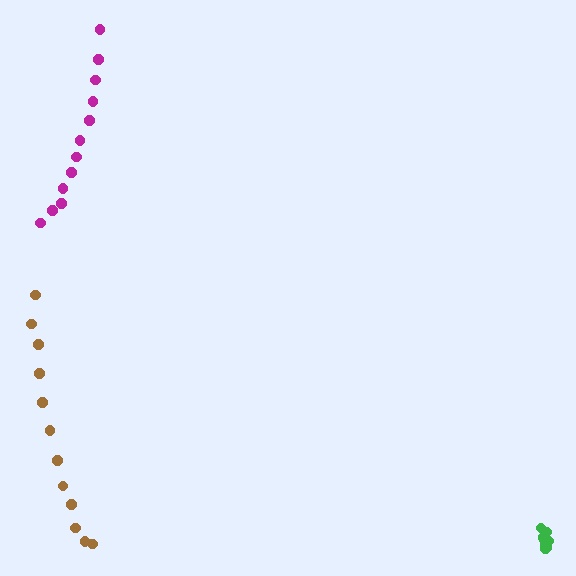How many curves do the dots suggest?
There are 3 distinct paths.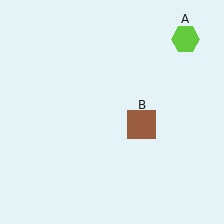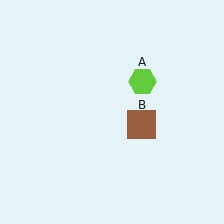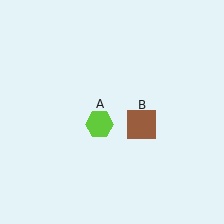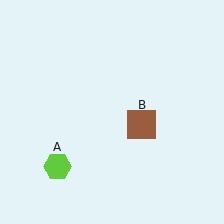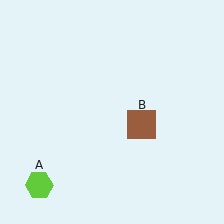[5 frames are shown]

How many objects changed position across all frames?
1 object changed position: lime hexagon (object A).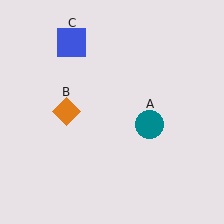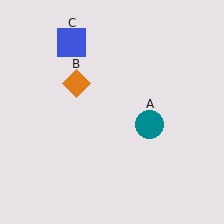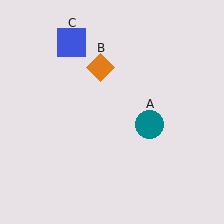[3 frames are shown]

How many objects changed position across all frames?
1 object changed position: orange diamond (object B).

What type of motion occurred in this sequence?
The orange diamond (object B) rotated clockwise around the center of the scene.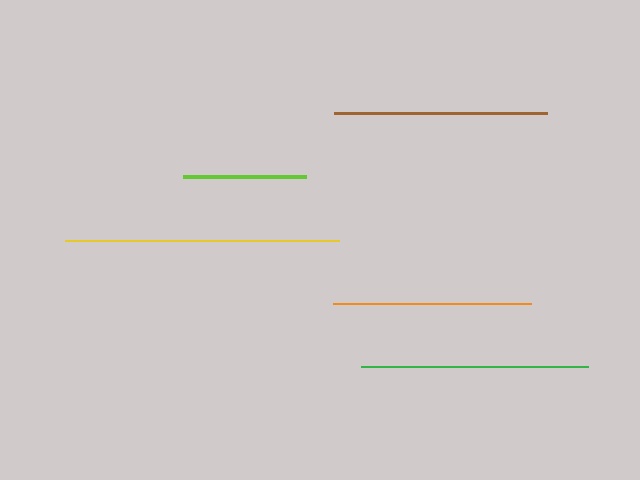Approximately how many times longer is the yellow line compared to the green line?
The yellow line is approximately 1.2 times the length of the green line.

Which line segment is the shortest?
The lime line is the shortest at approximately 123 pixels.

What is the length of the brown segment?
The brown segment is approximately 213 pixels long.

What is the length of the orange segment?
The orange segment is approximately 197 pixels long.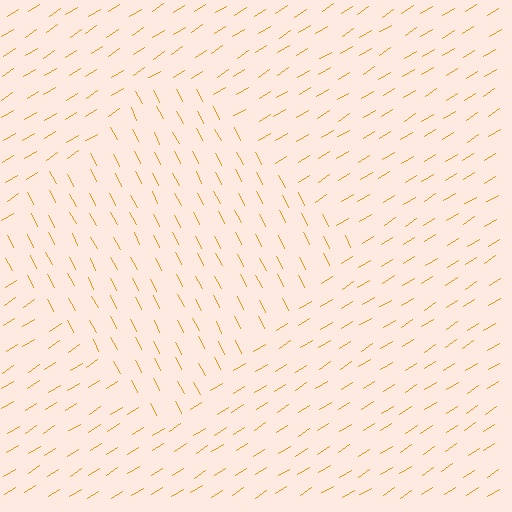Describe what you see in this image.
The image is filled with small orange line segments. A diamond region in the image has lines oriented differently from the surrounding lines, creating a visible texture boundary.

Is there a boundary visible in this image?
Yes, there is a texture boundary formed by a change in line orientation.